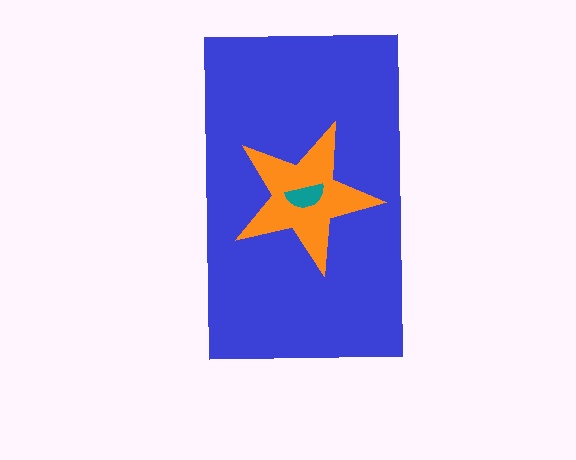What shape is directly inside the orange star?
The teal semicircle.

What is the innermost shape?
The teal semicircle.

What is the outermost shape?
The blue rectangle.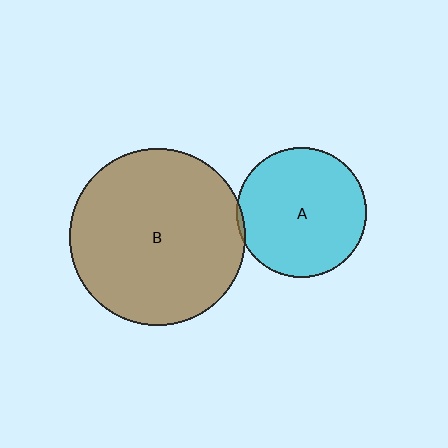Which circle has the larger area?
Circle B (brown).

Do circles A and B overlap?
Yes.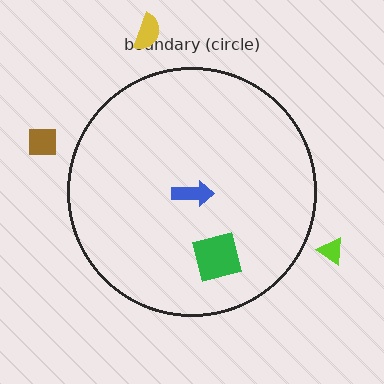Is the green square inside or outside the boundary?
Inside.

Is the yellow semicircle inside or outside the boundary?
Outside.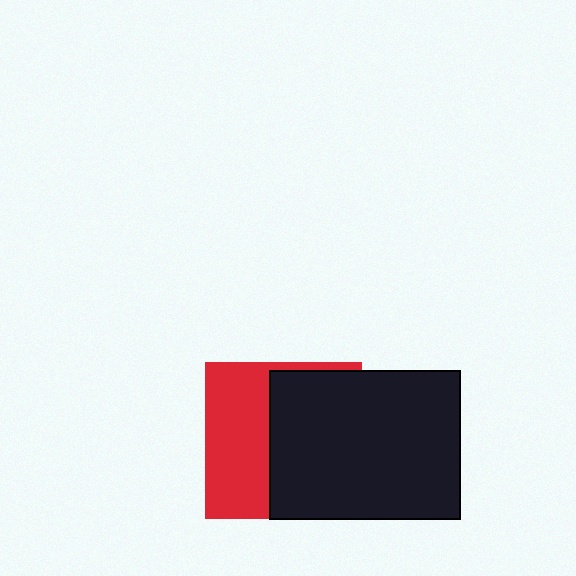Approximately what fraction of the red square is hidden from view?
Roughly 56% of the red square is hidden behind the black rectangle.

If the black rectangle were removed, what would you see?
You would see the complete red square.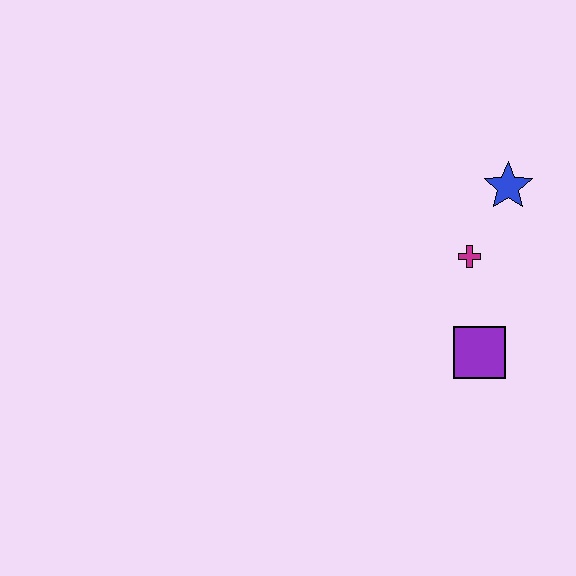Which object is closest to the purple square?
The magenta cross is closest to the purple square.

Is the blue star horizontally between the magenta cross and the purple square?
No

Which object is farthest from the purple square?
The blue star is farthest from the purple square.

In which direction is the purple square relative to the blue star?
The purple square is below the blue star.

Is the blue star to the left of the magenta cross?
No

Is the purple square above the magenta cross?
No